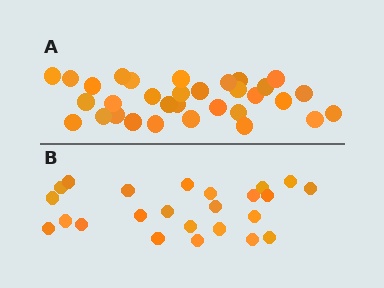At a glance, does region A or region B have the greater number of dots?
Region A (the top region) has more dots.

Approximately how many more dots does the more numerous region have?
Region A has roughly 8 or so more dots than region B.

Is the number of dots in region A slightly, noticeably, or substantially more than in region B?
Region A has noticeably more, but not dramatically so. The ratio is roughly 1.3 to 1.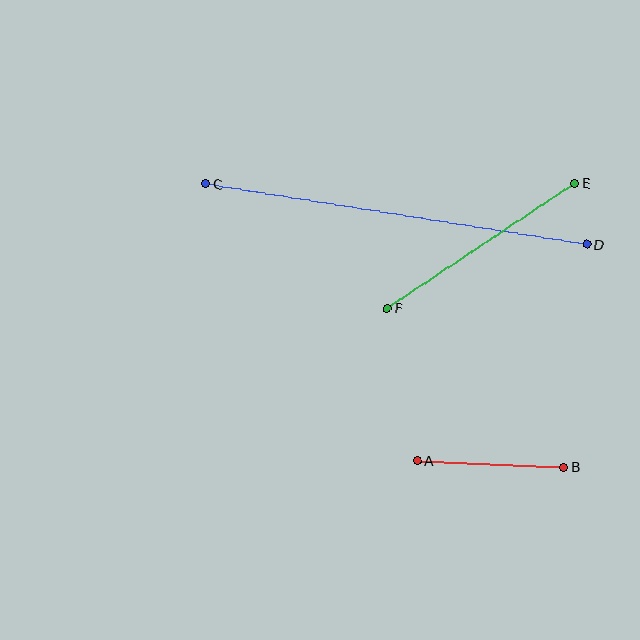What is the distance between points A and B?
The distance is approximately 147 pixels.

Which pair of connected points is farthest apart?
Points C and D are farthest apart.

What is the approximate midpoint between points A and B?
The midpoint is at approximately (490, 464) pixels.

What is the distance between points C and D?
The distance is approximately 386 pixels.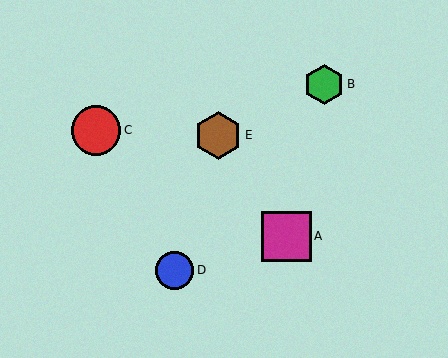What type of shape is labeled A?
Shape A is a magenta square.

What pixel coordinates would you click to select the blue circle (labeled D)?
Click at (175, 270) to select the blue circle D.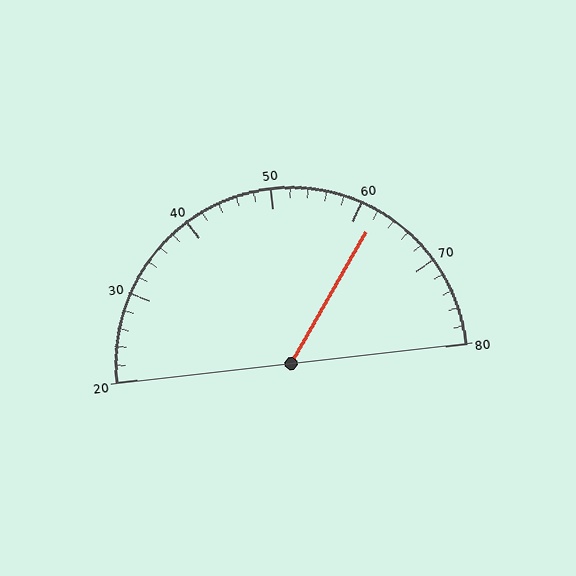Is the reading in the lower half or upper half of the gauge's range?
The reading is in the upper half of the range (20 to 80).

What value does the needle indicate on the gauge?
The needle indicates approximately 62.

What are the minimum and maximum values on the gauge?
The gauge ranges from 20 to 80.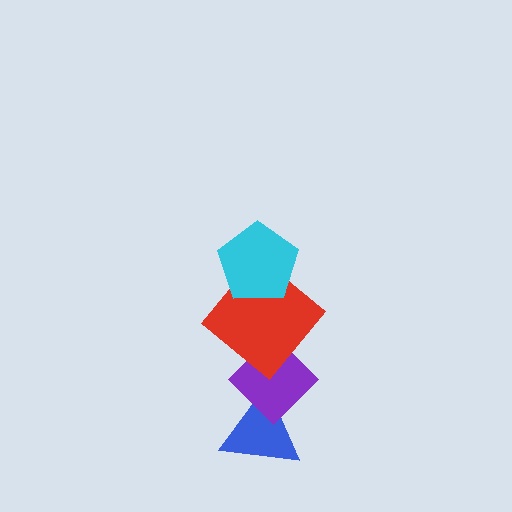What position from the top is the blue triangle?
The blue triangle is 4th from the top.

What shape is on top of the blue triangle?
The purple diamond is on top of the blue triangle.